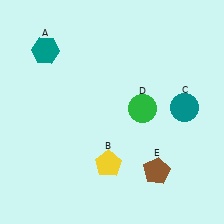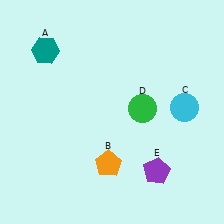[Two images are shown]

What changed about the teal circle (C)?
In Image 1, C is teal. In Image 2, it changed to cyan.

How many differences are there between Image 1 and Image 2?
There are 3 differences between the two images.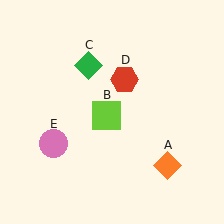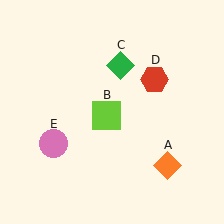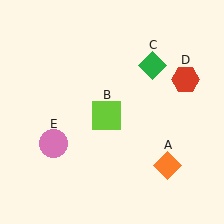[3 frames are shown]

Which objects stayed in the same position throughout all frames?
Orange diamond (object A) and lime square (object B) and pink circle (object E) remained stationary.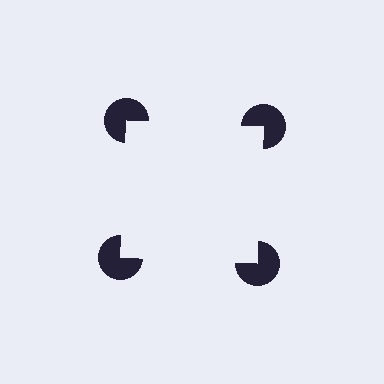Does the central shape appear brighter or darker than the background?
It typically appears slightly brighter than the background, even though no actual brightness change is drawn.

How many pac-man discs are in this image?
There are 4 — one at each vertex of the illusory square.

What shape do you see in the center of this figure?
An illusory square — its edges are inferred from the aligned wedge cuts in the pac-man discs, not physically drawn.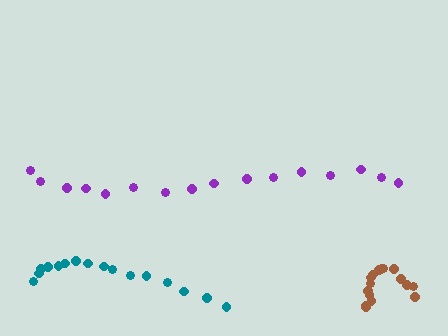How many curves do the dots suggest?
There are 3 distinct paths.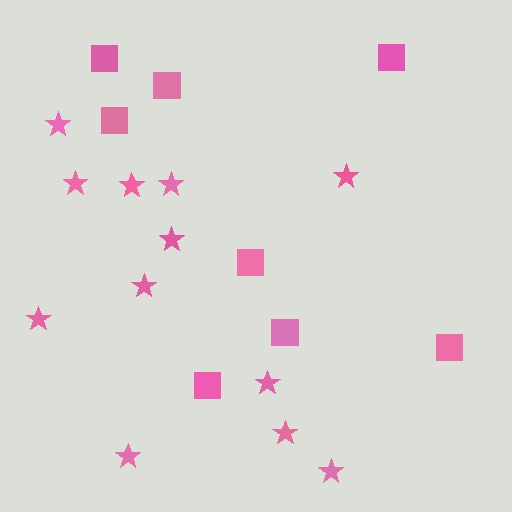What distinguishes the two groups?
There are 2 groups: one group of stars (12) and one group of squares (8).